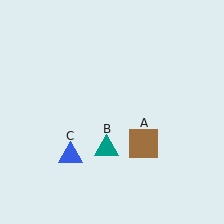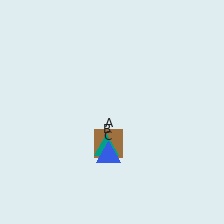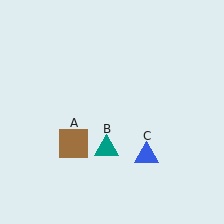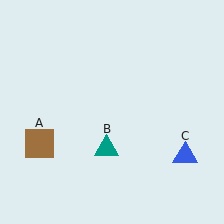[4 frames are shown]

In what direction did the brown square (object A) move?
The brown square (object A) moved left.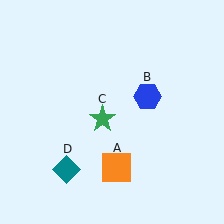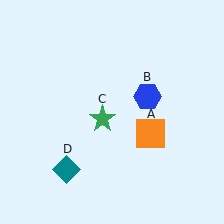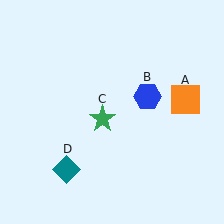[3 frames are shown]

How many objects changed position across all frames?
1 object changed position: orange square (object A).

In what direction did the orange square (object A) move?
The orange square (object A) moved up and to the right.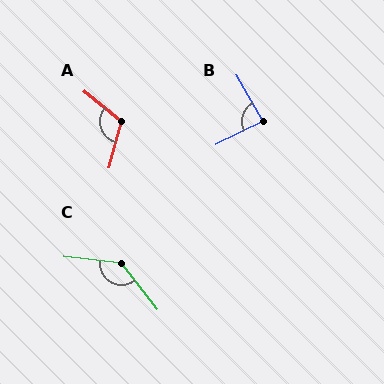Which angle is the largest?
C, at approximately 135 degrees.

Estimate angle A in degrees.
Approximately 114 degrees.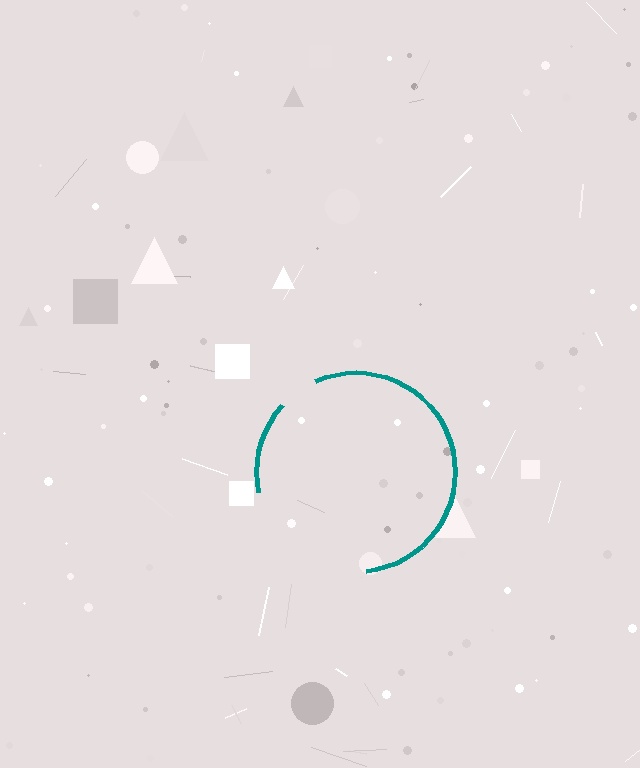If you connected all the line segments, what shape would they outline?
They would outline a circle.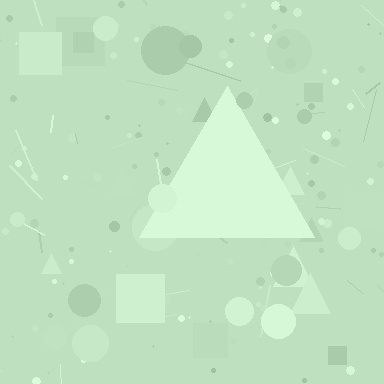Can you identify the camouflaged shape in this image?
The camouflaged shape is a triangle.